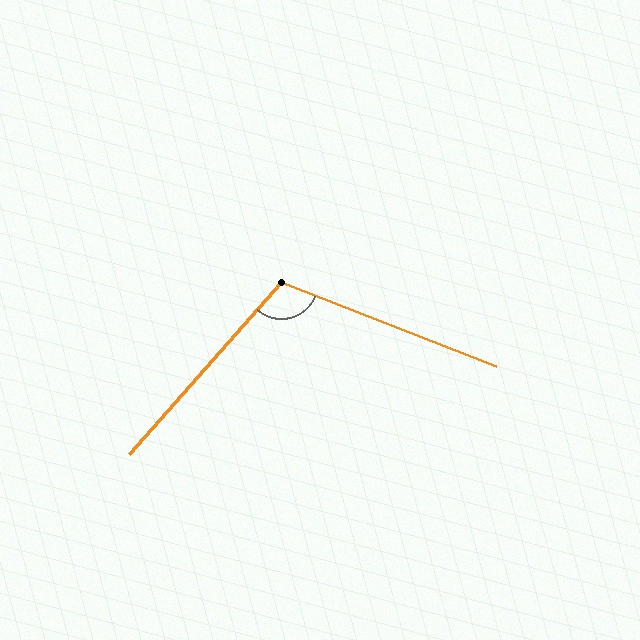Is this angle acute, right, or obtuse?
It is obtuse.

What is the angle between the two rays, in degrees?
Approximately 110 degrees.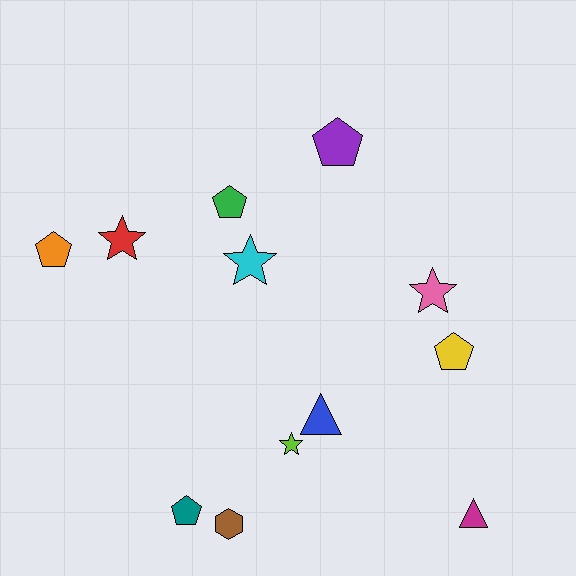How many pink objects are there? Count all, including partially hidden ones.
There is 1 pink object.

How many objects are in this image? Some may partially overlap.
There are 12 objects.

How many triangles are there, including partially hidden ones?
There are 2 triangles.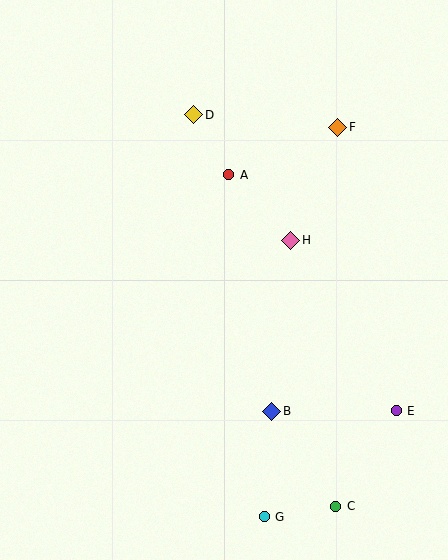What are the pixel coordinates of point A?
Point A is at (229, 175).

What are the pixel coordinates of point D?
Point D is at (194, 115).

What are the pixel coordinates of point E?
Point E is at (396, 411).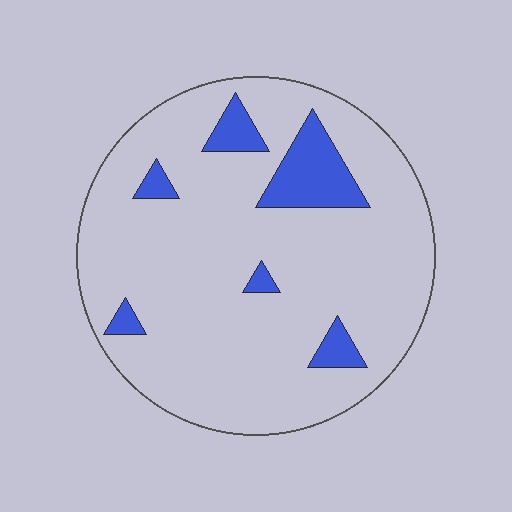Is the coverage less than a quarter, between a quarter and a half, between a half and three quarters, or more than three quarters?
Less than a quarter.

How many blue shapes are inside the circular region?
6.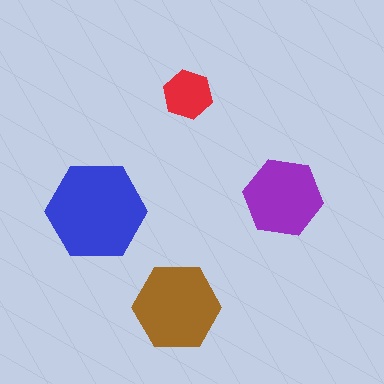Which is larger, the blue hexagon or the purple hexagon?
The blue one.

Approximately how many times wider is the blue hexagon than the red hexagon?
About 2 times wider.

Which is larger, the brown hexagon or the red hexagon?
The brown one.